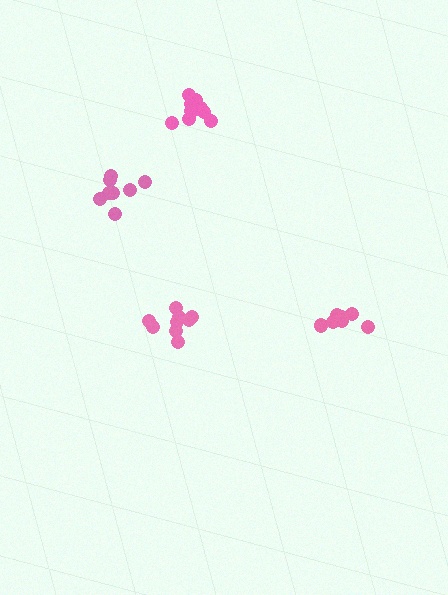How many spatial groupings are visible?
There are 4 spatial groupings.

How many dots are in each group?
Group 1: 8 dots, Group 2: 8 dots, Group 3: 9 dots, Group 4: 10 dots (35 total).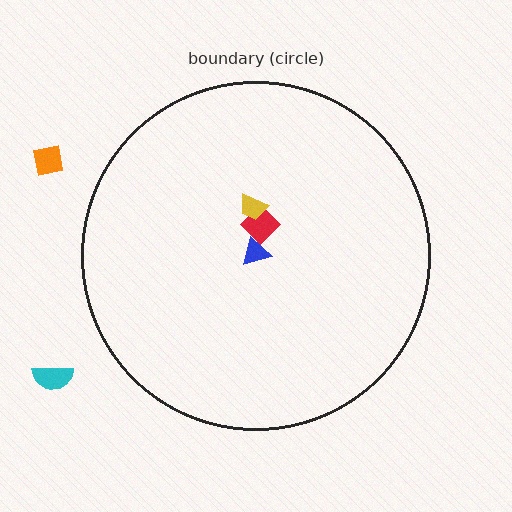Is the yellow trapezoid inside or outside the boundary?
Inside.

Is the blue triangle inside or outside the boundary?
Inside.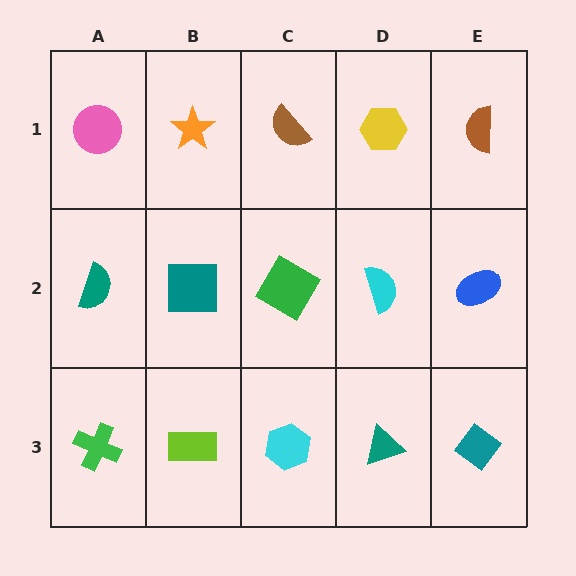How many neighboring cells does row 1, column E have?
2.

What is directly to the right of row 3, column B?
A cyan hexagon.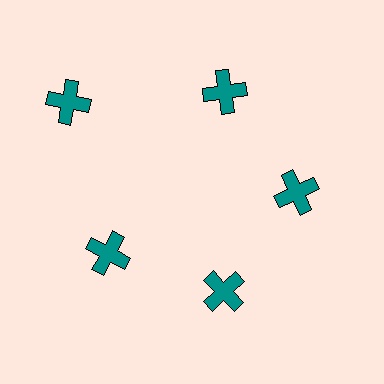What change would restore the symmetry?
The symmetry would be restored by moving it inward, back onto the ring so that all 5 crosses sit at equal angles and equal distance from the center.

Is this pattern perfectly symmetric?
No. The 5 teal crosses are arranged in a ring, but one element near the 10 o'clock position is pushed outward from the center, breaking the 5-fold rotational symmetry.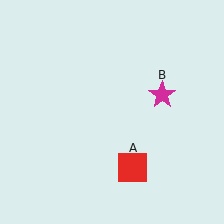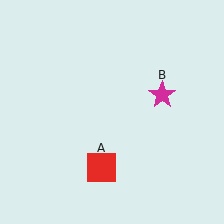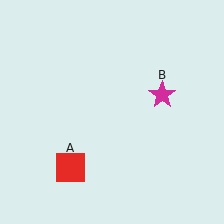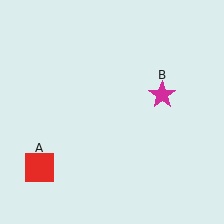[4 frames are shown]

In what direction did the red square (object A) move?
The red square (object A) moved left.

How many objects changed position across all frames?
1 object changed position: red square (object A).